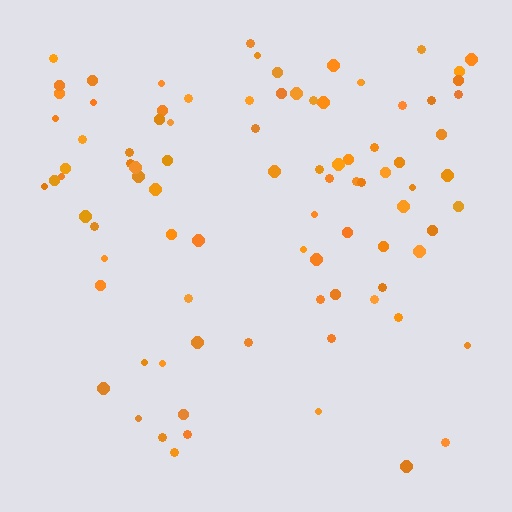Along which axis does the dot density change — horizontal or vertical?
Vertical.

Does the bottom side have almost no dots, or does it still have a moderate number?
Still a moderate number, just noticeably fewer than the top.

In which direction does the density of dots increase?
From bottom to top, with the top side densest.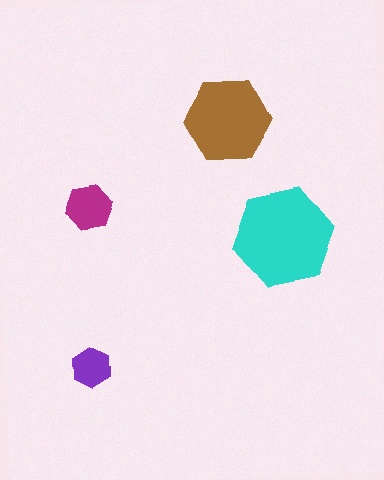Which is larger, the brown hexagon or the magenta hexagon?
The brown one.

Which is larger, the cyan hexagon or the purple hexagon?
The cyan one.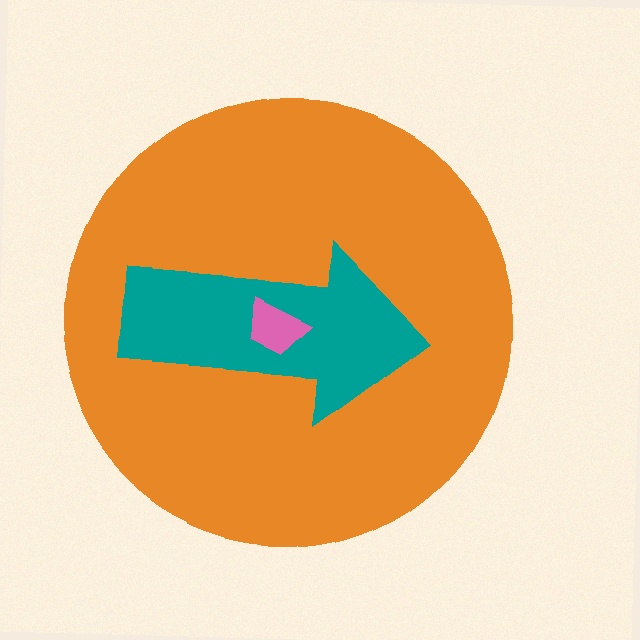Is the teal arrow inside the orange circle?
Yes.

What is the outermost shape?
The orange circle.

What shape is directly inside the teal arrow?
The pink trapezoid.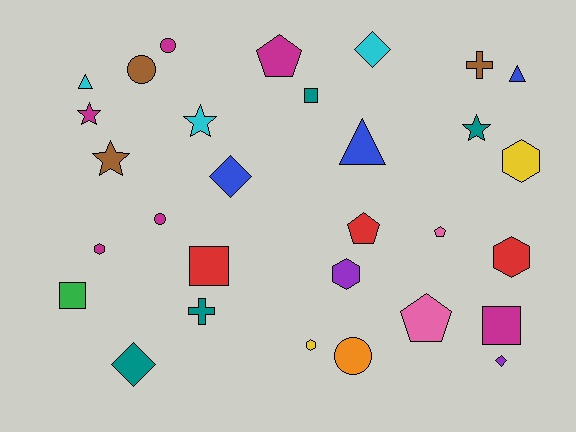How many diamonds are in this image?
There are 4 diamonds.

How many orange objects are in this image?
There is 1 orange object.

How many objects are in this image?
There are 30 objects.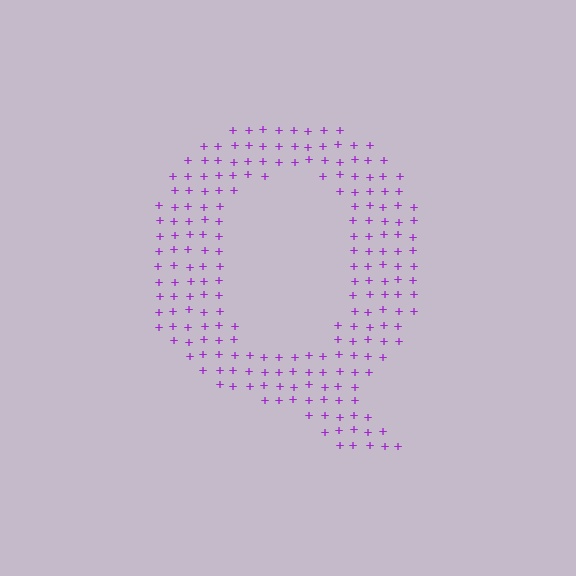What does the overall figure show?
The overall figure shows the letter Q.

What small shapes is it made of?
It is made of small plus signs.